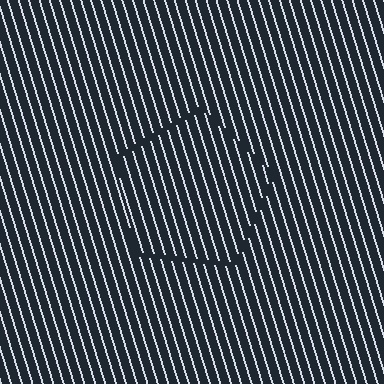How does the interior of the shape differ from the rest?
The interior of the shape contains the same grating, shifted by half a period — the contour is defined by the phase discontinuity where line-ends from the inner and outer gratings abut.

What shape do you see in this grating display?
An illusory pentagon. The interior of the shape contains the same grating, shifted by half a period — the contour is defined by the phase discontinuity where line-ends from the inner and outer gratings abut.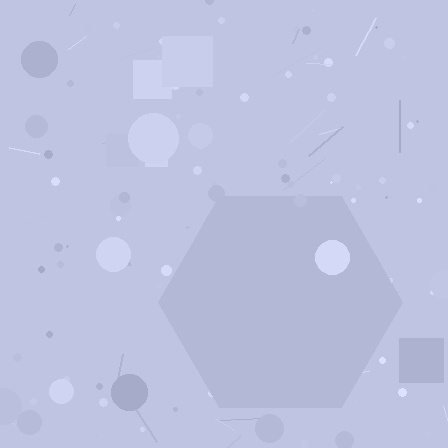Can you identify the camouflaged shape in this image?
The camouflaged shape is a hexagon.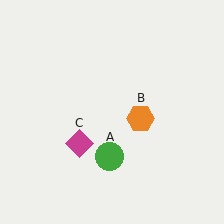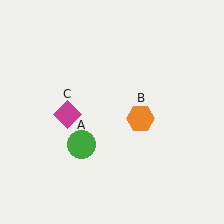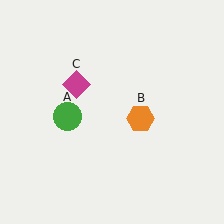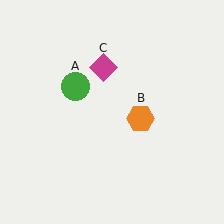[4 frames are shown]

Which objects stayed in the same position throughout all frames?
Orange hexagon (object B) remained stationary.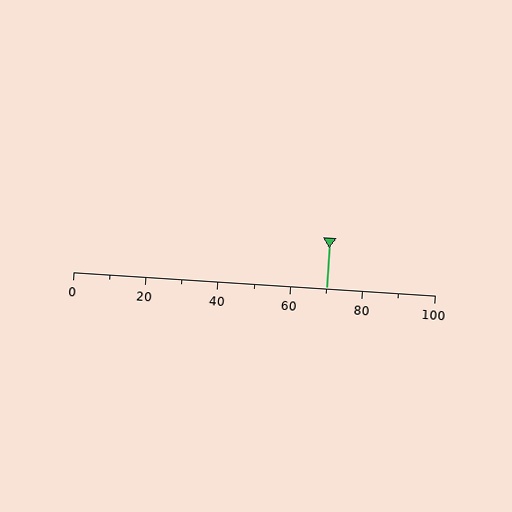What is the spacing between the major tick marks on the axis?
The major ticks are spaced 20 apart.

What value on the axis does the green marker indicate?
The marker indicates approximately 70.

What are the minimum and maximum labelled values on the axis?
The axis runs from 0 to 100.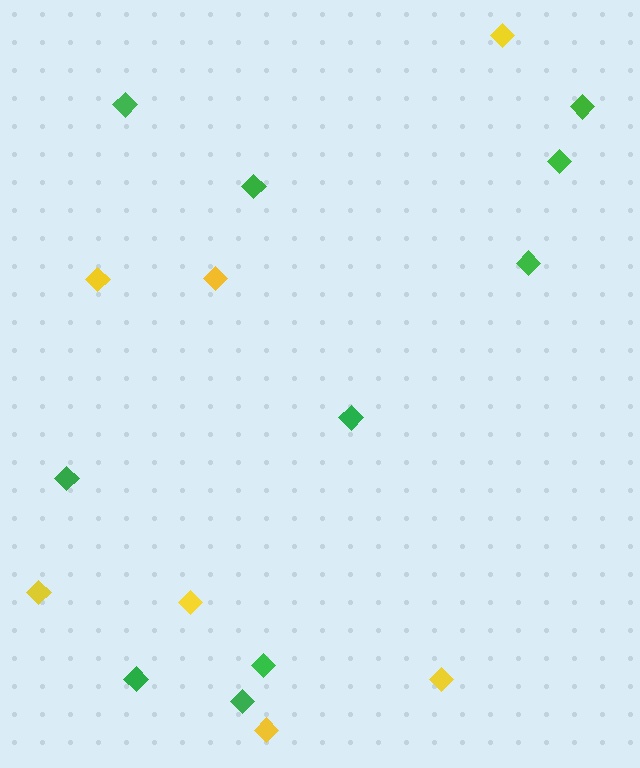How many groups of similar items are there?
There are 2 groups: one group of green diamonds (10) and one group of yellow diamonds (7).